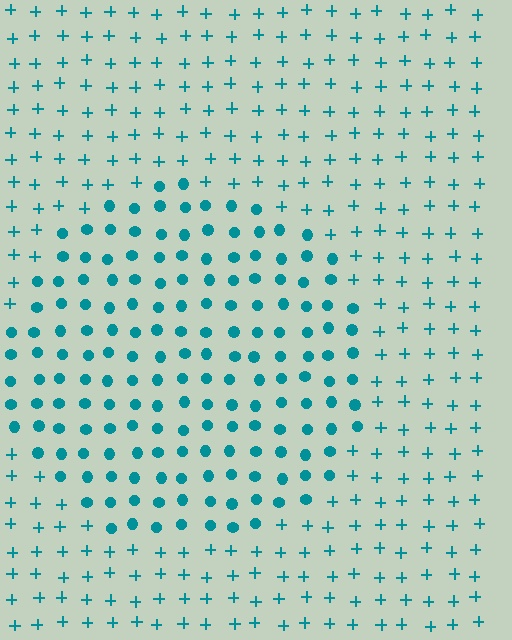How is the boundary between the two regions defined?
The boundary is defined by a change in element shape: circles inside vs. plus signs outside. All elements share the same color and spacing.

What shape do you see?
I see a circle.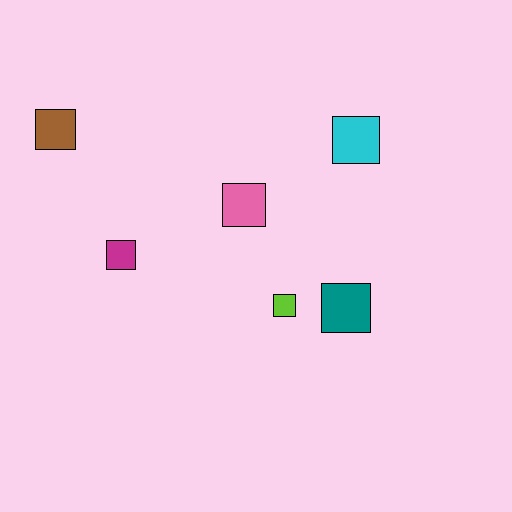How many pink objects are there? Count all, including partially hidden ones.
There is 1 pink object.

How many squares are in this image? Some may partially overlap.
There are 6 squares.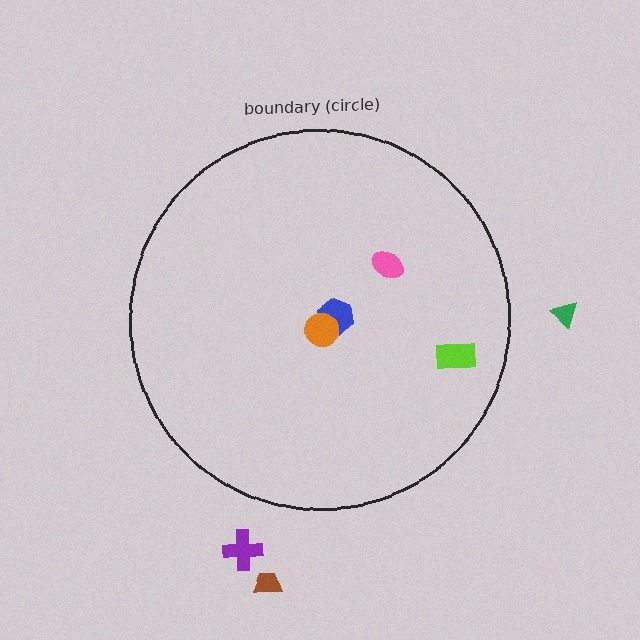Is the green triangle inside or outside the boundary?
Outside.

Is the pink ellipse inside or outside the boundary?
Inside.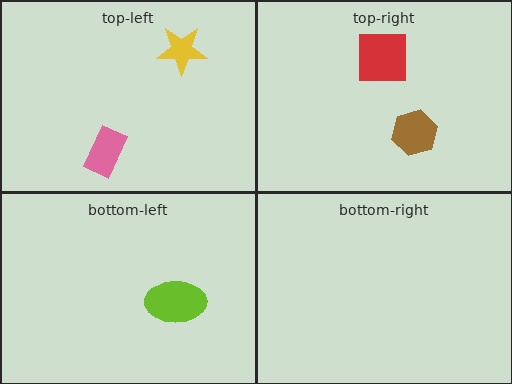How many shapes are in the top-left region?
2.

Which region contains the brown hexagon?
The top-right region.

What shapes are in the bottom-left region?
The lime ellipse.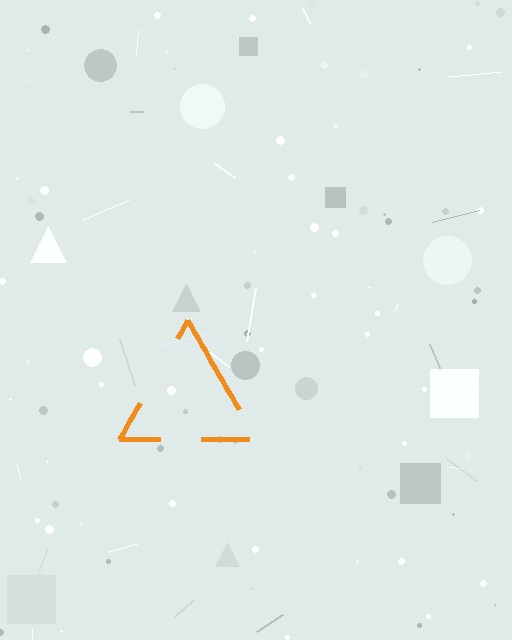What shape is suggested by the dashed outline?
The dashed outline suggests a triangle.